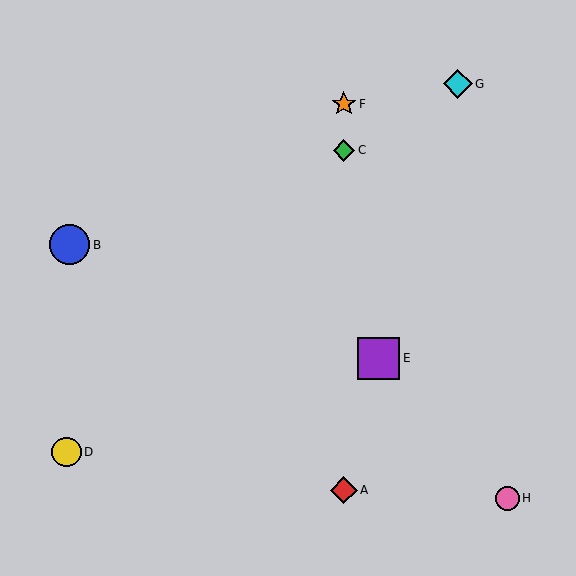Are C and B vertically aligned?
No, C is at x≈344 and B is at x≈70.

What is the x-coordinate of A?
Object A is at x≈344.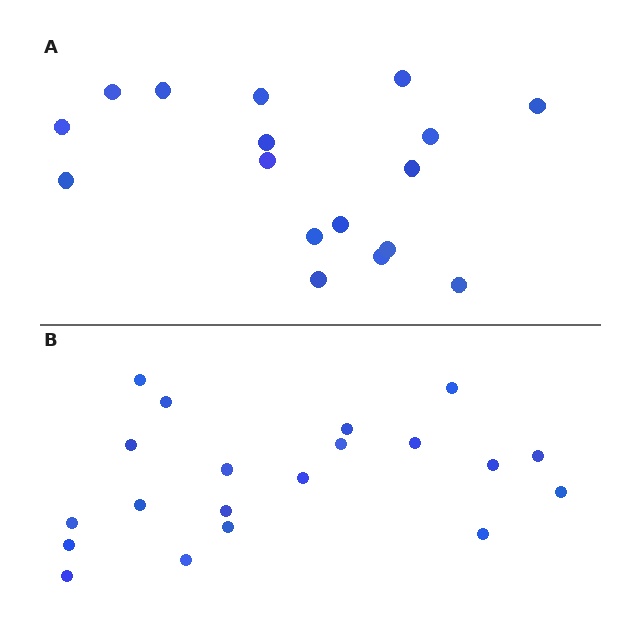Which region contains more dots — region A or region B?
Region B (the bottom region) has more dots.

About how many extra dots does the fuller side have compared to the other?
Region B has just a few more — roughly 2 or 3 more dots than region A.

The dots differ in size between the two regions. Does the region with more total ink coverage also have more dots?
No. Region A has more total ink coverage because its dots are larger, but region B actually contains more individual dots. Total area can be misleading — the number of items is what matters here.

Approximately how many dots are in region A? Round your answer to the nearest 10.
About 20 dots. (The exact count is 17, which rounds to 20.)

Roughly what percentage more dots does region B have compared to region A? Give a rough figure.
About 20% more.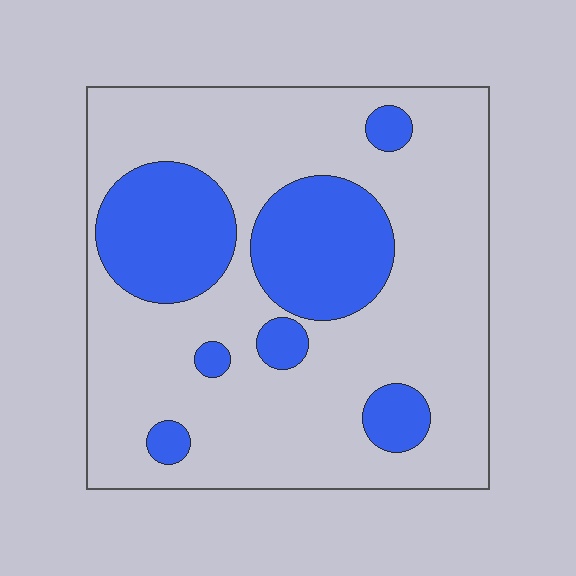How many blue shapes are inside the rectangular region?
7.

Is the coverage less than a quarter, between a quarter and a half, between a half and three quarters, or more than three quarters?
Between a quarter and a half.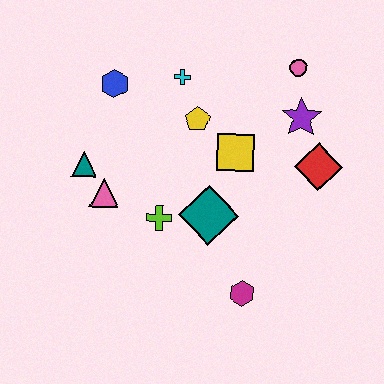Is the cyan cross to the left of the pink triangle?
No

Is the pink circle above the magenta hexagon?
Yes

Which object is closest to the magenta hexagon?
The teal diamond is closest to the magenta hexagon.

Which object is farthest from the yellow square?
The teal triangle is farthest from the yellow square.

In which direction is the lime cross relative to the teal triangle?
The lime cross is to the right of the teal triangle.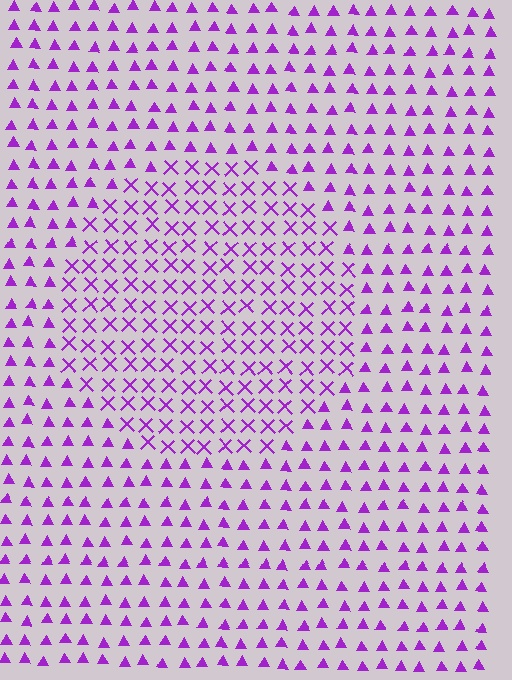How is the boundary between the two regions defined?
The boundary is defined by a change in element shape: X marks inside vs. triangles outside. All elements share the same color and spacing.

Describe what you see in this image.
The image is filled with small purple elements arranged in a uniform grid. A circle-shaped region contains X marks, while the surrounding area contains triangles. The boundary is defined purely by the change in element shape.